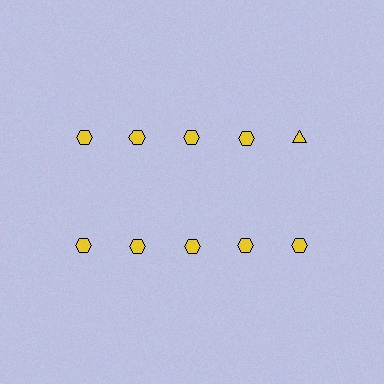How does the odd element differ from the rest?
It has a different shape: triangle instead of hexagon.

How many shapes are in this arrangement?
There are 10 shapes arranged in a grid pattern.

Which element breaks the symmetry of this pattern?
The yellow triangle in the top row, rightmost column breaks the symmetry. All other shapes are yellow hexagons.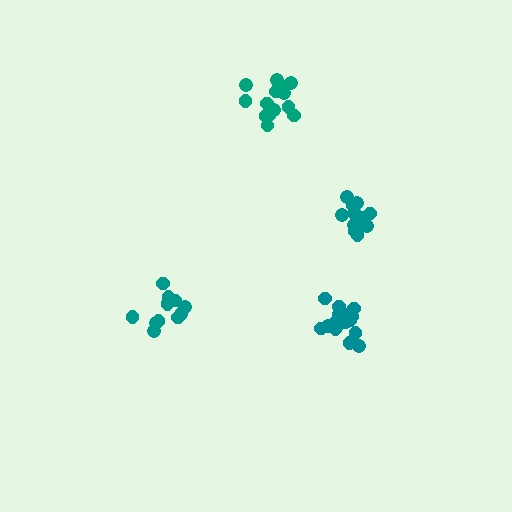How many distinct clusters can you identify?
There are 4 distinct clusters.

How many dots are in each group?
Group 1: 16 dots, Group 2: 12 dots, Group 3: 14 dots, Group 4: 15 dots (57 total).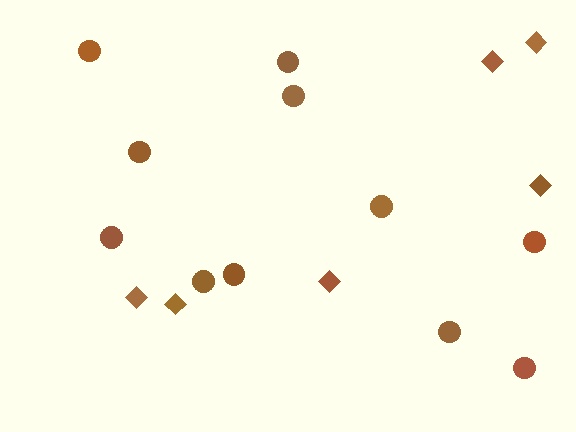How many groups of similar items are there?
There are 2 groups: one group of circles (11) and one group of diamonds (6).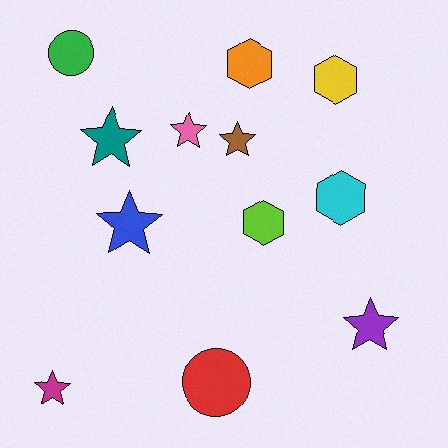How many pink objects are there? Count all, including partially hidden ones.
There is 1 pink object.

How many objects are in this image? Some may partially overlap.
There are 12 objects.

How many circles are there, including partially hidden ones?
There are 2 circles.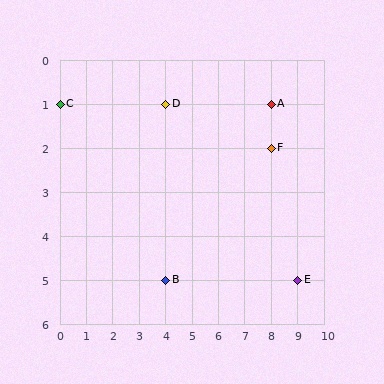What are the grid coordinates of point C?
Point C is at grid coordinates (0, 1).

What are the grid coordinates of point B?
Point B is at grid coordinates (4, 5).